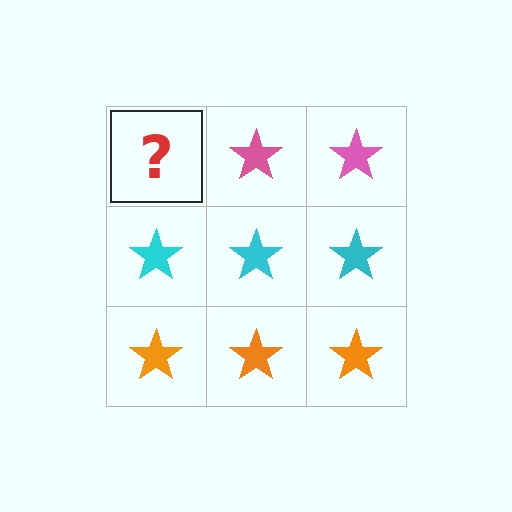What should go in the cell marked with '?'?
The missing cell should contain a pink star.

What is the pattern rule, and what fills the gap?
The rule is that each row has a consistent color. The gap should be filled with a pink star.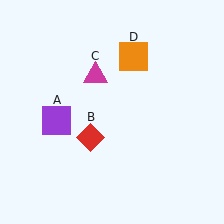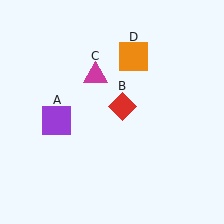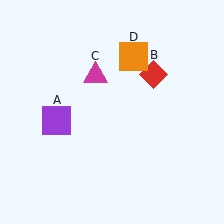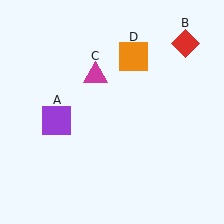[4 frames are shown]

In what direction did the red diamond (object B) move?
The red diamond (object B) moved up and to the right.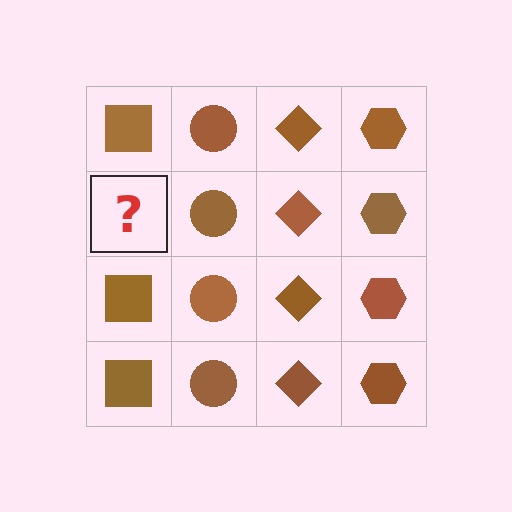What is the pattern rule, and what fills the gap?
The rule is that each column has a consistent shape. The gap should be filled with a brown square.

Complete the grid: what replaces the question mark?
The question mark should be replaced with a brown square.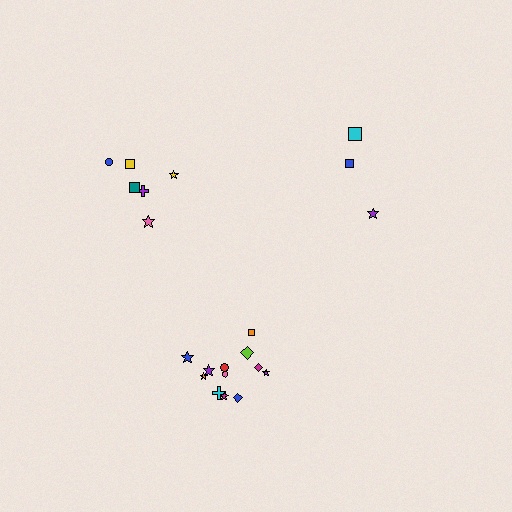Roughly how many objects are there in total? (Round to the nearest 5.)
Roughly 20 objects in total.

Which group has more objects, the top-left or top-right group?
The top-left group.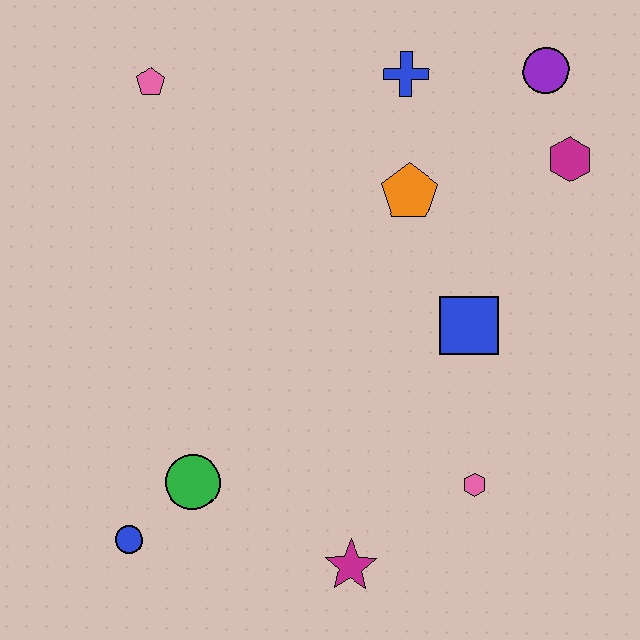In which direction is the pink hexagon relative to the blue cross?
The pink hexagon is below the blue cross.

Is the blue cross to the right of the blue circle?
Yes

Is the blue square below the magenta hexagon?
Yes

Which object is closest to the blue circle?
The green circle is closest to the blue circle.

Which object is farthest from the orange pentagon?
The blue circle is farthest from the orange pentagon.